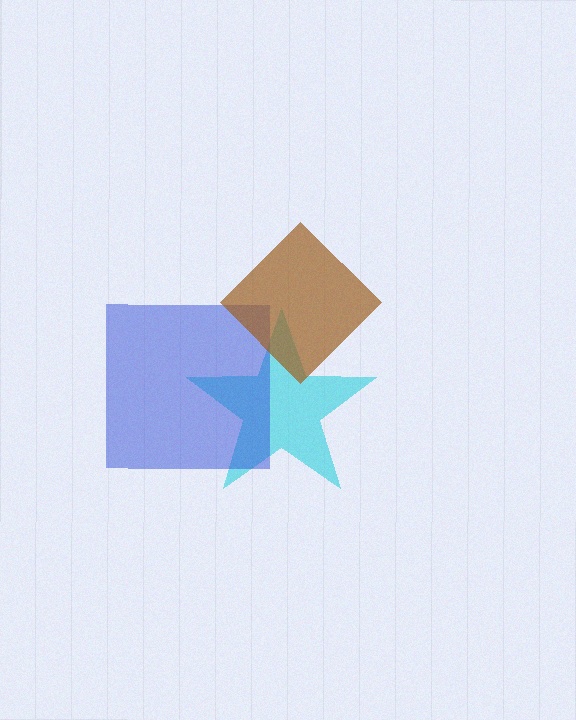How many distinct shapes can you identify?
There are 3 distinct shapes: a cyan star, a blue square, a brown diamond.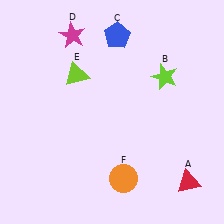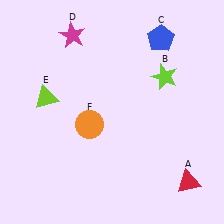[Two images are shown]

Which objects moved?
The objects that moved are: the blue pentagon (C), the lime triangle (E), the orange circle (F).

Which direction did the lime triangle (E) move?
The lime triangle (E) moved left.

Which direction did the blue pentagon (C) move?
The blue pentagon (C) moved right.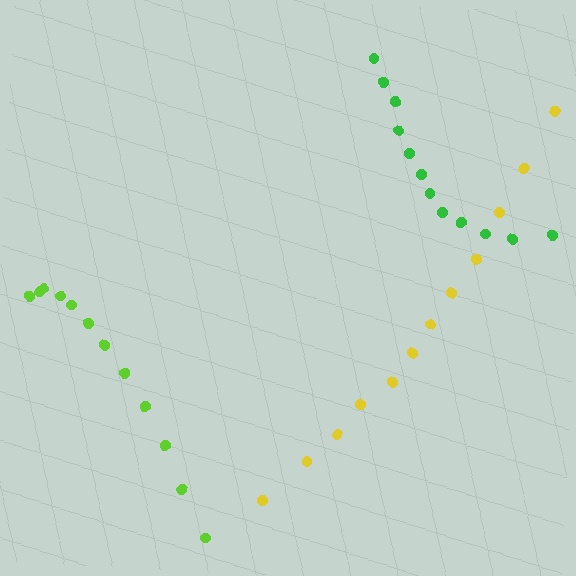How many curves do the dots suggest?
There are 3 distinct paths.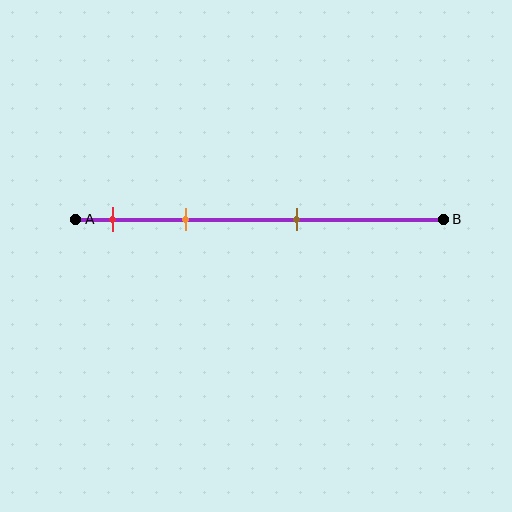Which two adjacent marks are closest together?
The red and orange marks are the closest adjacent pair.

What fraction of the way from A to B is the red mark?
The red mark is approximately 10% (0.1) of the way from A to B.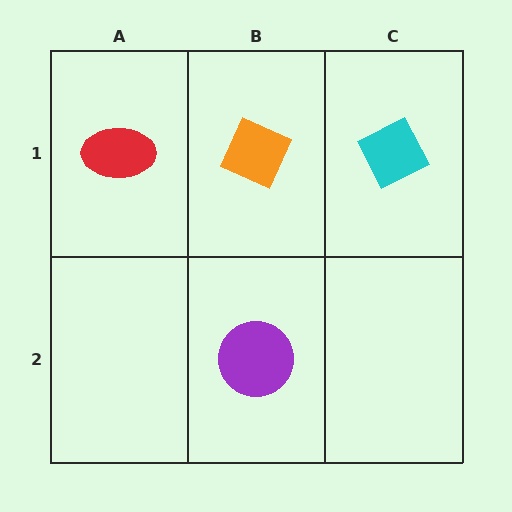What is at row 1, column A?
A red ellipse.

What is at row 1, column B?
An orange diamond.